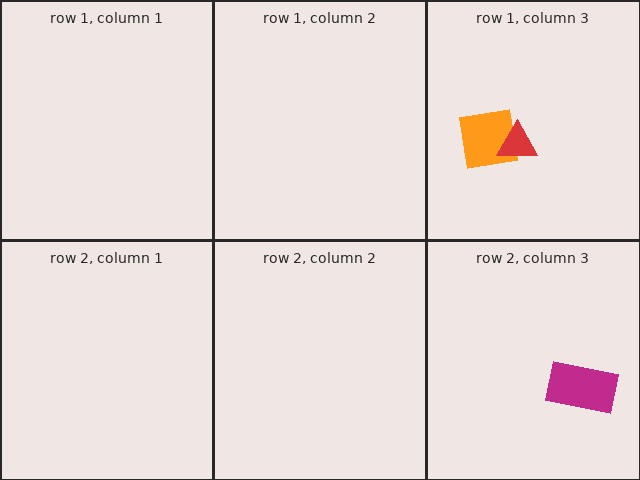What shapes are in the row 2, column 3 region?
The magenta rectangle.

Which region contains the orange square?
The row 1, column 3 region.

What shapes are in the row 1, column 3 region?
The orange square, the red triangle.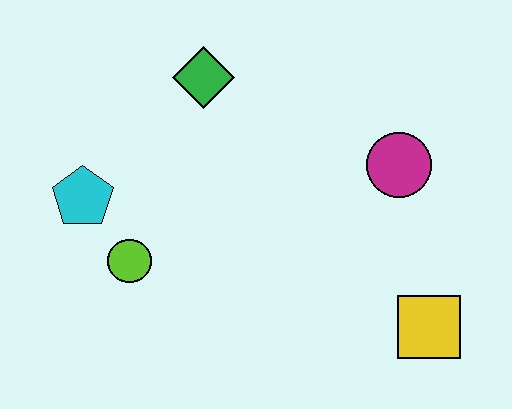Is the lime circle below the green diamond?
Yes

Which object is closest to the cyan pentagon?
The lime circle is closest to the cyan pentagon.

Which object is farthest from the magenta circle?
The cyan pentagon is farthest from the magenta circle.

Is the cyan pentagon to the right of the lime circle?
No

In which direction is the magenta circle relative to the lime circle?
The magenta circle is to the right of the lime circle.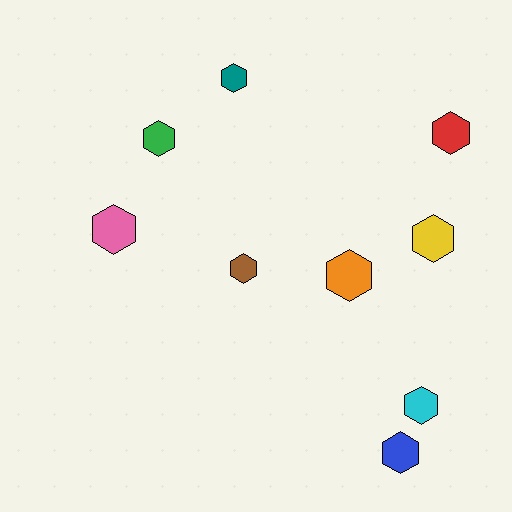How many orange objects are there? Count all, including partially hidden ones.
There is 1 orange object.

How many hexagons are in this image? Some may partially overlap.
There are 9 hexagons.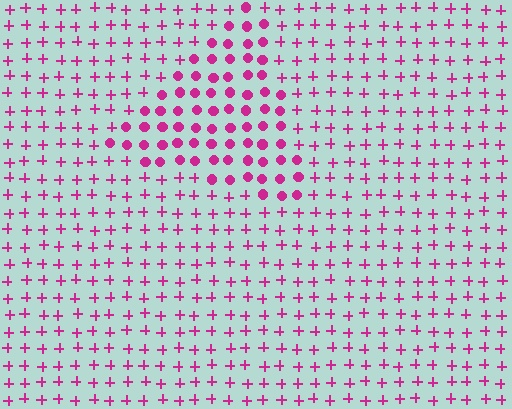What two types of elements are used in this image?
The image uses circles inside the triangle region and plus signs outside it.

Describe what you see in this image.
The image is filled with small magenta elements arranged in a uniform grid. A triangle-shaped region contains circles, while the surrounding area contains plus signs. The boundary is defined purely by the change in element shape.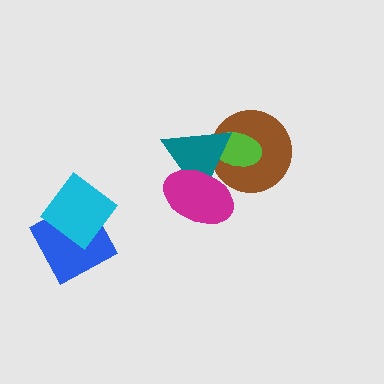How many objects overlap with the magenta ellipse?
2 objects overlap with the magenta ellipse.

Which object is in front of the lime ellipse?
The teal triangle is in front of the lime ellipse.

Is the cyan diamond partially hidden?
No, no other shape covers it.